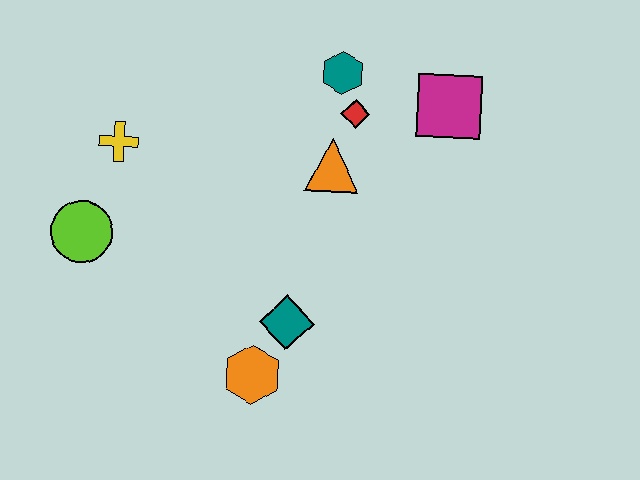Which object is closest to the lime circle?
The yellow cross is closest to the lime circle.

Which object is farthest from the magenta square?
The lime circle is farthest from the magenta square.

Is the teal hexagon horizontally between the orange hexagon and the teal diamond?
No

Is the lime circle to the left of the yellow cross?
Yes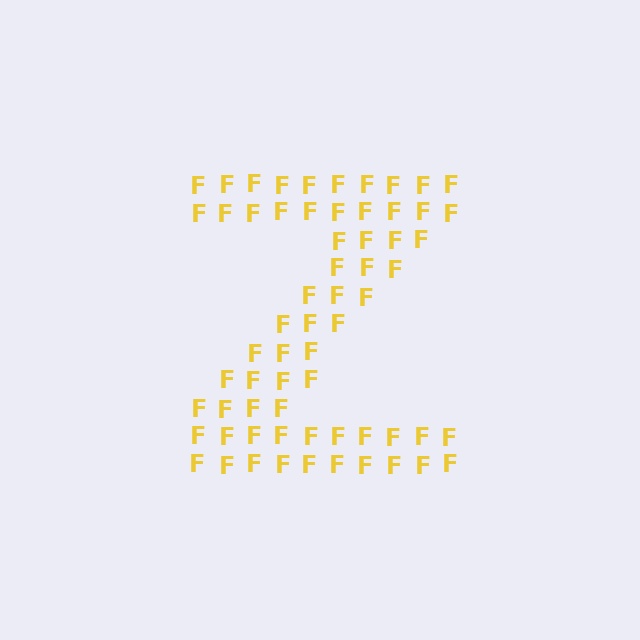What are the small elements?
The small elements are letter F's.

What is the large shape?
The large shape is the letter Z.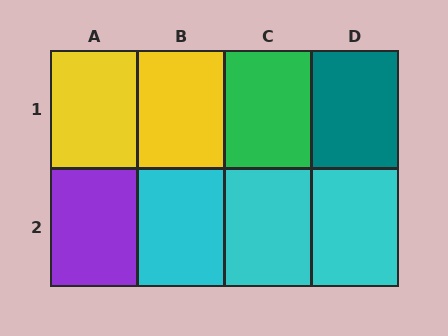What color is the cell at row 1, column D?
Teal.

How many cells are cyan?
3 cells are cyan.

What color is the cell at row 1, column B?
Yellow.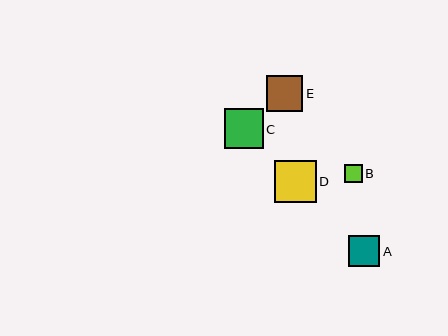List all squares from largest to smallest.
From largest to smallest: D, C, E, A, B.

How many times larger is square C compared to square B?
Square C is approximately 2.2 times the size of square B.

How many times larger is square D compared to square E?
Square D is approximately 1.2 times the size of square E.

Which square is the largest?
Square D is the largest with a size of approximately 42 pixels.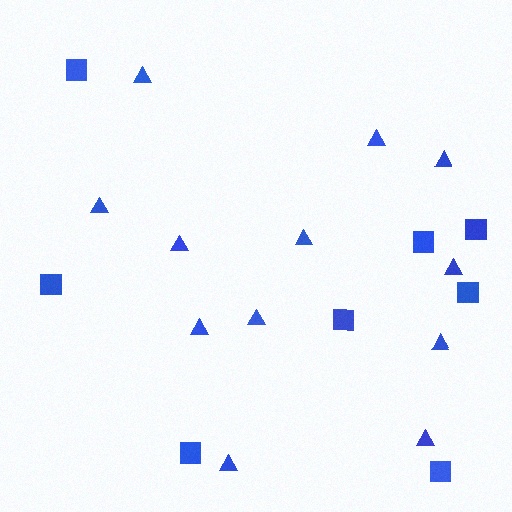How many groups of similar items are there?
There are 2 groups: one group of squares (8) and one group of triangles (12).